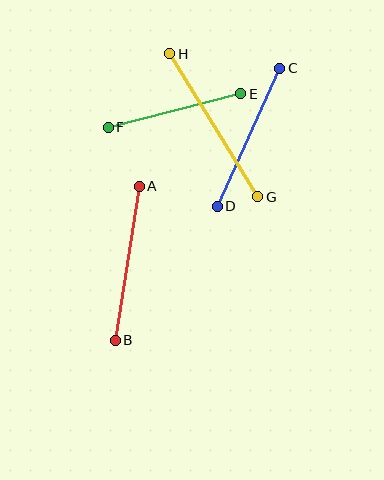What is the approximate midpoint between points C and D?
The midpoint is at approximately (248, 137) pixels.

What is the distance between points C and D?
The distance is approximately 151 pixels.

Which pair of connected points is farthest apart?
Points G and H are farthest apart.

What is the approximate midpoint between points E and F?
The midpoint is at approximately (174, 110) pixels.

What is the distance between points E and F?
The distance is approximately 137 pixels.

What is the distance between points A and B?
The distance is approximately 156 pixels.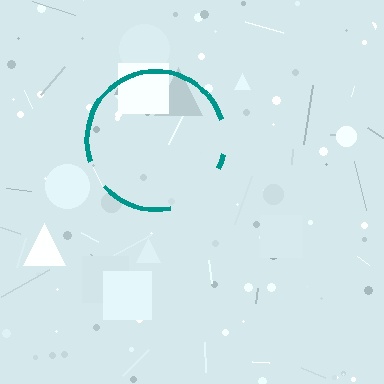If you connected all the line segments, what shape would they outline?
They would outline a circle.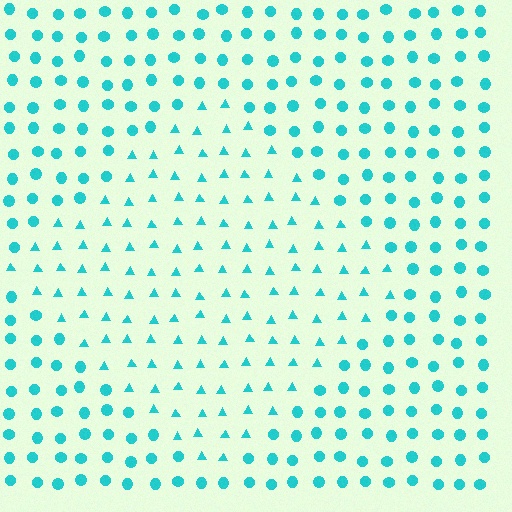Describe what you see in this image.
The image is filled with small cyan elements arranged in a uniform grid. A diamond-shaped region contains triangles, while the surrounding area contains circles. The boundary is defined purely by the change in element shape.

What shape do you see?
I see a diamond.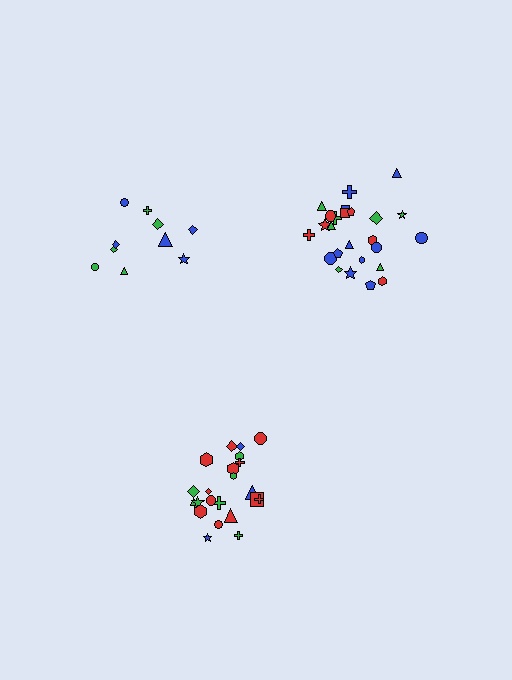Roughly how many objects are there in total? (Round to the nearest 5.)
Roughly 55 objects in total.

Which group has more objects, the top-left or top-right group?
The top-right group.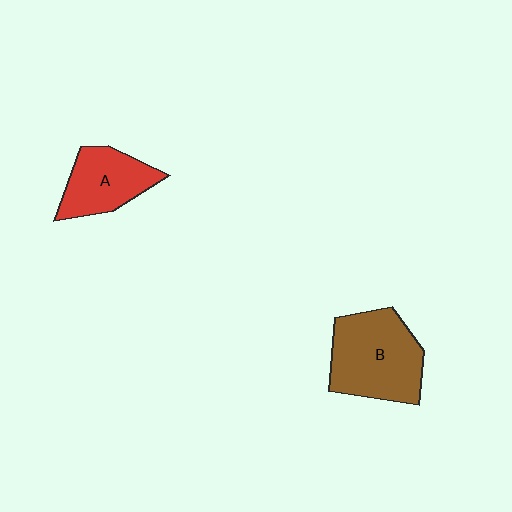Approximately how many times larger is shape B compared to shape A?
Approximately 1.5 times.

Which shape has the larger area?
Shape B (brown).